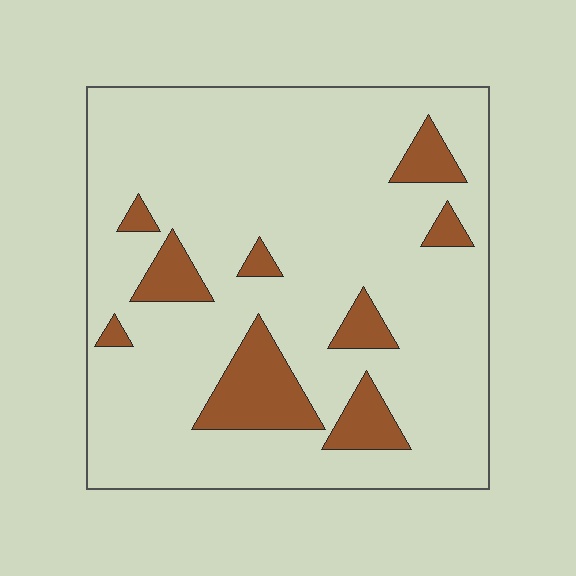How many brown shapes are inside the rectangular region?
9.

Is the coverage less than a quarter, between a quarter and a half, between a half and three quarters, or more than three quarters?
Less than a quarter.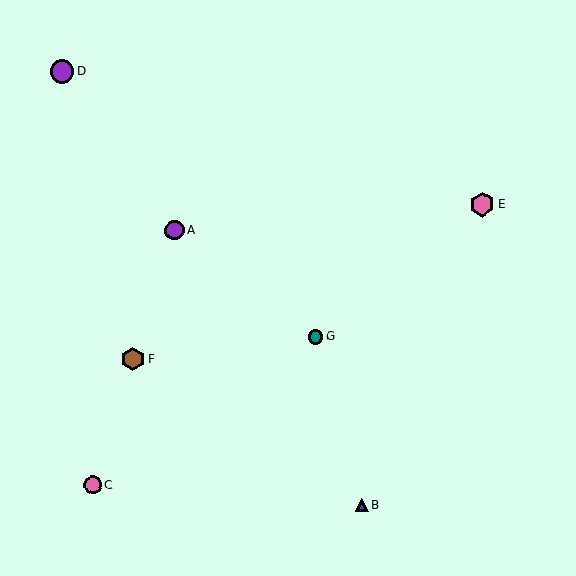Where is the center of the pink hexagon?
The center of the pink hexagon is at (482, 204).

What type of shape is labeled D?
Shape D is a purple circle.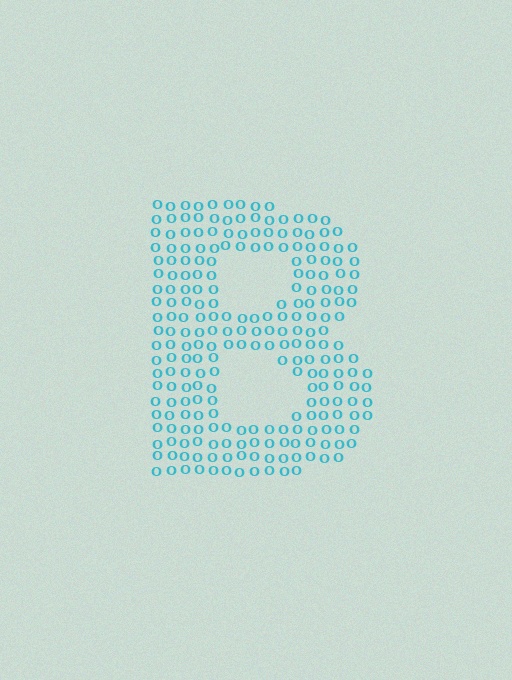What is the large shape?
The large shape is the letter B.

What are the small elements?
The small elements are letter O's.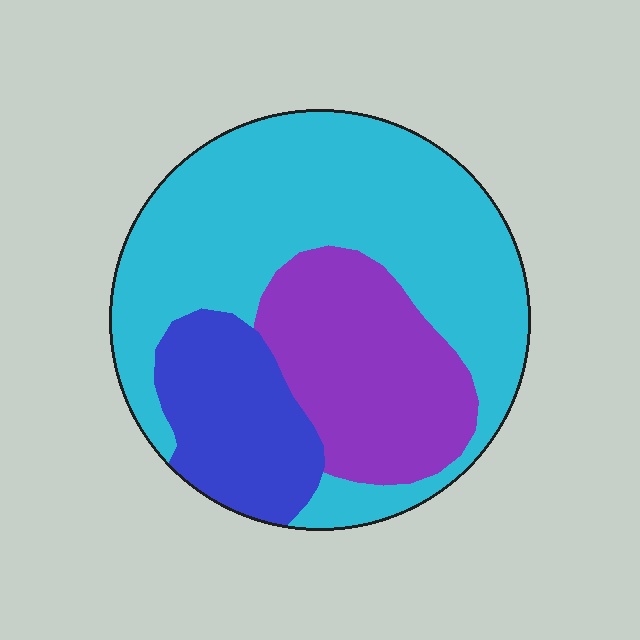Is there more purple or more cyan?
Cyan.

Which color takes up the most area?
Cyan, at roughly 55%.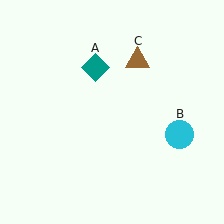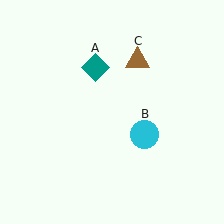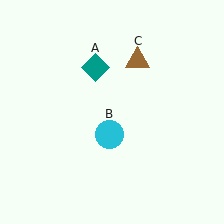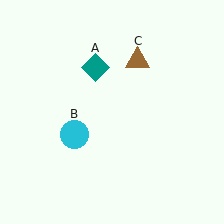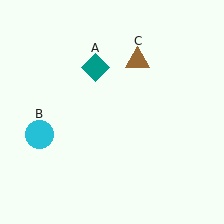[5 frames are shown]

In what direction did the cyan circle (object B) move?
The cyan circle (object B) moved left.